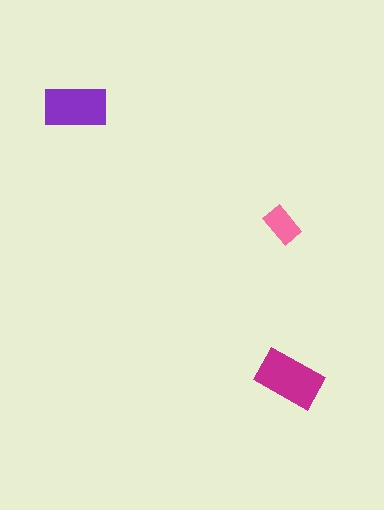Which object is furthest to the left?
The purple rectangle is leftmost.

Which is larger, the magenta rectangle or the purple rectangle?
The magenta one.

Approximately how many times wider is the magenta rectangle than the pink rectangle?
About 2 times wider.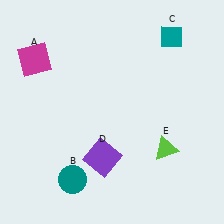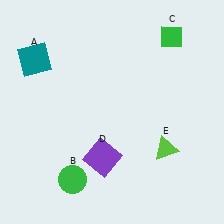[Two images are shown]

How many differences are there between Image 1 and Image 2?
There are 3 differences between the two images.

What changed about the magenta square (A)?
In Image 1, A is magenta. In Image 2, it changed to teal.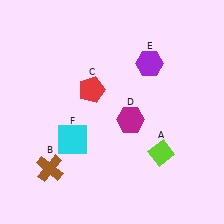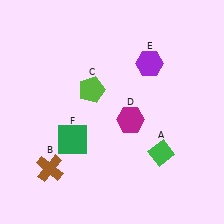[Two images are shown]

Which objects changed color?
A changed from lime to green. C changed from red to lime. F changed from cyan to green.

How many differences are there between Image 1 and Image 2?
There are 3 differences between the two images.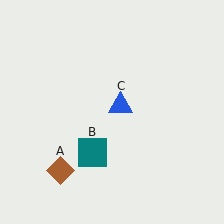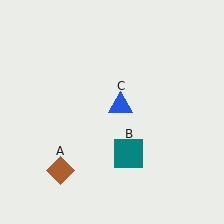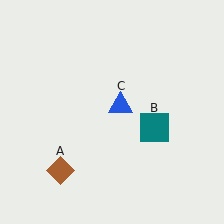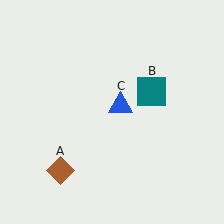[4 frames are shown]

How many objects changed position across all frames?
1 object changed position: teal square (object B).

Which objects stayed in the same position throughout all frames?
Brown diamond (object A) and blue triangle (object C) remained stationary.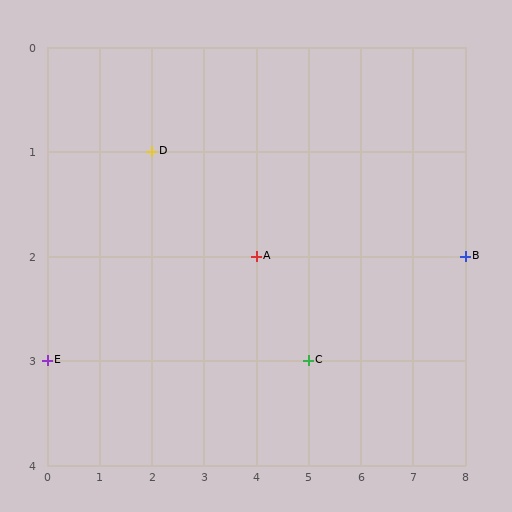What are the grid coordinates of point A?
Point A is at grid coordinates (4, 2).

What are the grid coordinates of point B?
Point B is at grid coordinates (8, 2).